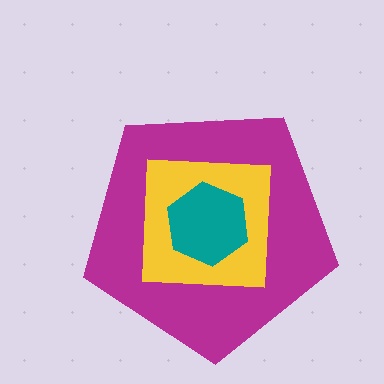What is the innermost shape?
The teal hexagon.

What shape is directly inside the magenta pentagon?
The yellow square.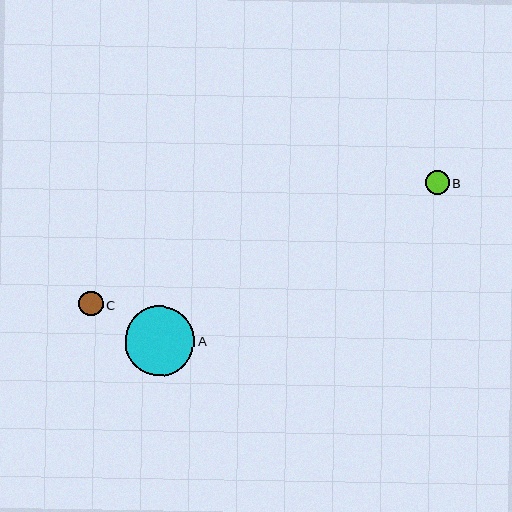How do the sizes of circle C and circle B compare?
Circle C and circle B are approximately the same size.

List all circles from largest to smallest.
From largest to smallest: A, C, B.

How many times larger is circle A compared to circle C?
Circle A is approximately 2.8 times the size of circle C.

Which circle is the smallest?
Circle B is the smallest with a size of approximately 23 pixels.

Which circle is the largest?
Circle A is the largest with a size of approximately 70 pixels.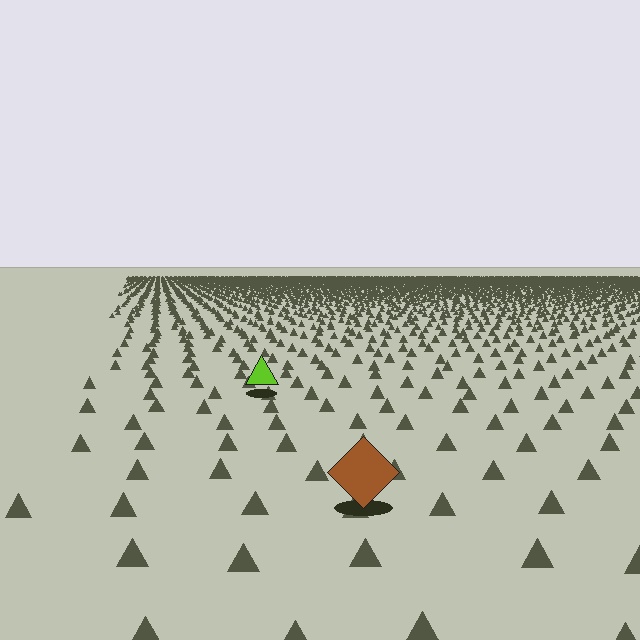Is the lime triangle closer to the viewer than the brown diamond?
No. The brown diamond is closer — you can tell from the texture gradient: the ground texture is coarser near it.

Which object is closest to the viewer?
The brown diamond is closest. The texture marks near it are larger and more spread out.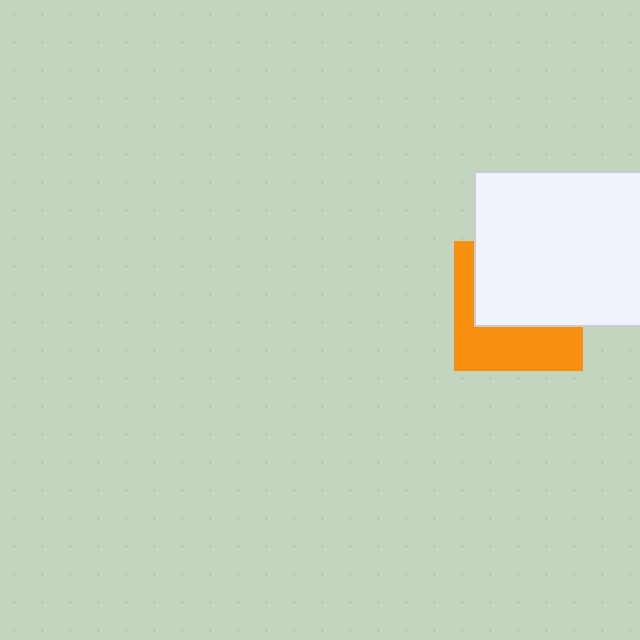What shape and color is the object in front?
The object in front is a white rectangle.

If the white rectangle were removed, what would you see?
You would see the complete orange square.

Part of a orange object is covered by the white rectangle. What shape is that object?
It is a square.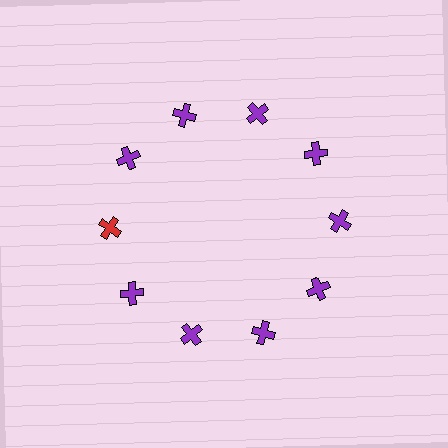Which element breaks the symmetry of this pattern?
The red cross at roughly the 9 o'clock position breaks the symmetry. All other shapes are purple crosses.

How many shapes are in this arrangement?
There are 10 shapes arranged in a ring pattern.